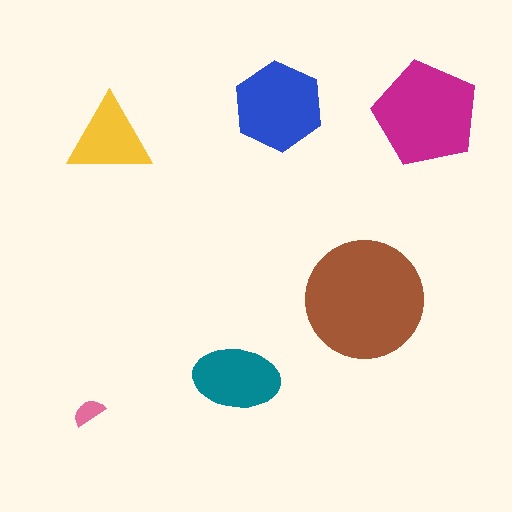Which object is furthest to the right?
The magenta pentagon is rightmost.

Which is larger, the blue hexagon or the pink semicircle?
The blue hexagon.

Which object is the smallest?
The pink semicircle.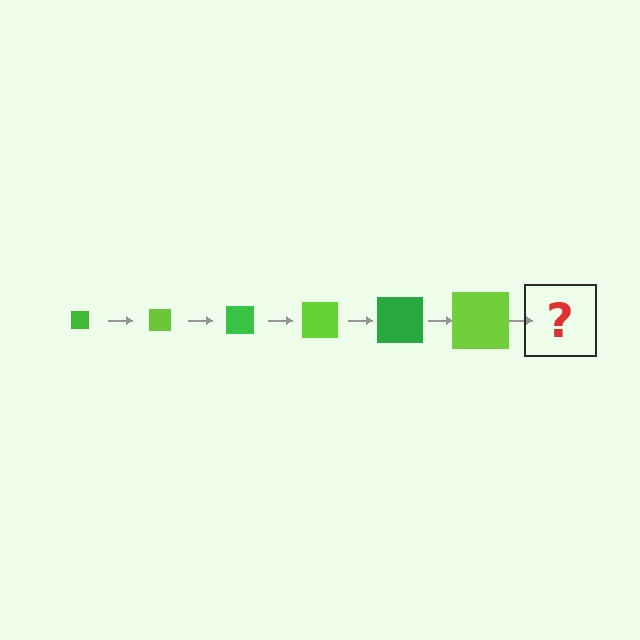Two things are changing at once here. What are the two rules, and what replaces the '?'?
The two rules are that the square grows larger each step and the color cycles through green and lime. The '?' should be a green square, larger than the previous one.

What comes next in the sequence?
The next element should be a green square, larger than the previous one.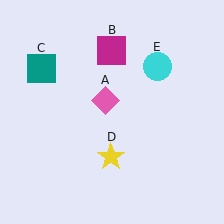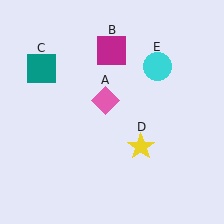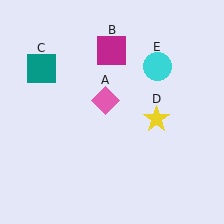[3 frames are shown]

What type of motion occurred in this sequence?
The yellow star (object D) rotated counterclockwise around the center of the scene.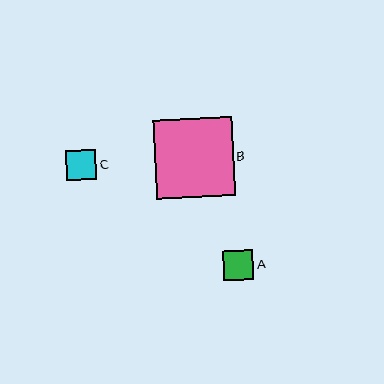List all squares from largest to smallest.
From largest to smallest: B, C, A.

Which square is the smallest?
Square A is the smallest with a size of approximately 30 pixels.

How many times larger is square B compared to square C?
Square B is approximately 2.6 times the size of square C.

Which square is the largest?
Square B is the largest with a size of approximately 79 pixels.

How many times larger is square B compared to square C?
Square B is approximately 2.6 times the size of square C.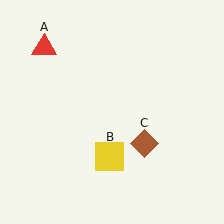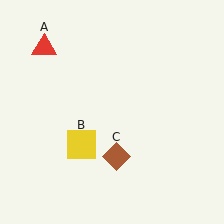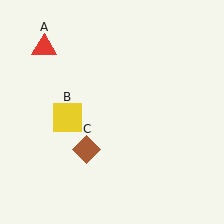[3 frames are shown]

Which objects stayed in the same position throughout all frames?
Red triangle (object A) remained stationary.